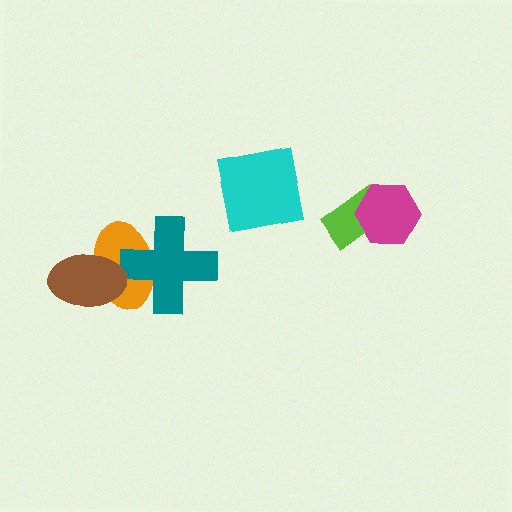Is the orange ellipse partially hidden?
Yes, it is partially covered by another shape.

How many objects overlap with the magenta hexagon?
1 object overlaps with the magenta hexagon.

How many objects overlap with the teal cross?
1 object overlaps with the teal cross.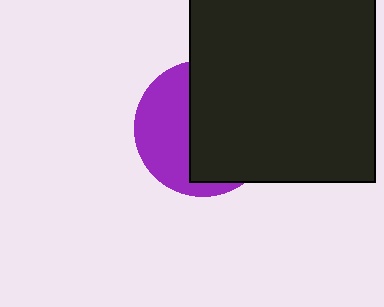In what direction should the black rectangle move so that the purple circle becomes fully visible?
The black rectangle should move right. That is the shortest direction to clear the overlap and leave the purple circle fully visible.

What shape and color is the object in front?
The object in front is a black rectangle.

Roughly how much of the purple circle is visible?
A small part of it is visible (roughly 41%).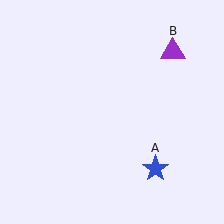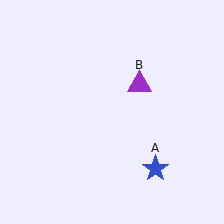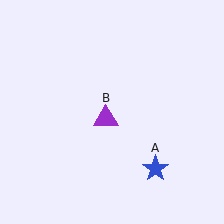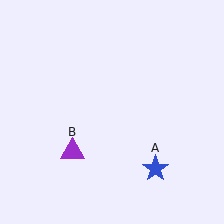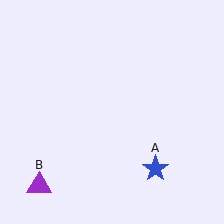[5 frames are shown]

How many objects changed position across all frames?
1 object changed position: purple triangle (object B).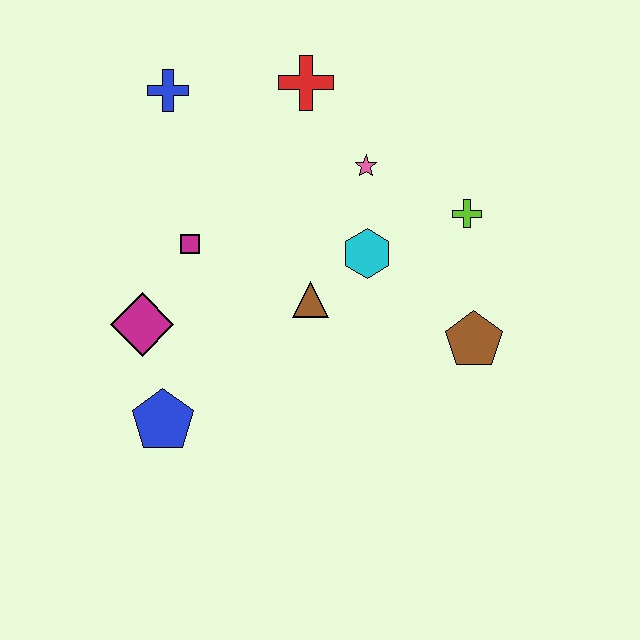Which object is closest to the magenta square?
The magenta diamond is closest to the magenta square.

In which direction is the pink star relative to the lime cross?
The pink star is to the left of the lime cross.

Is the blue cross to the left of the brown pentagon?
Yes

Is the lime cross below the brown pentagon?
No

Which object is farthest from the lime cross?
The blue pentagon is farthest from the lime cross.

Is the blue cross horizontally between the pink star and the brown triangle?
No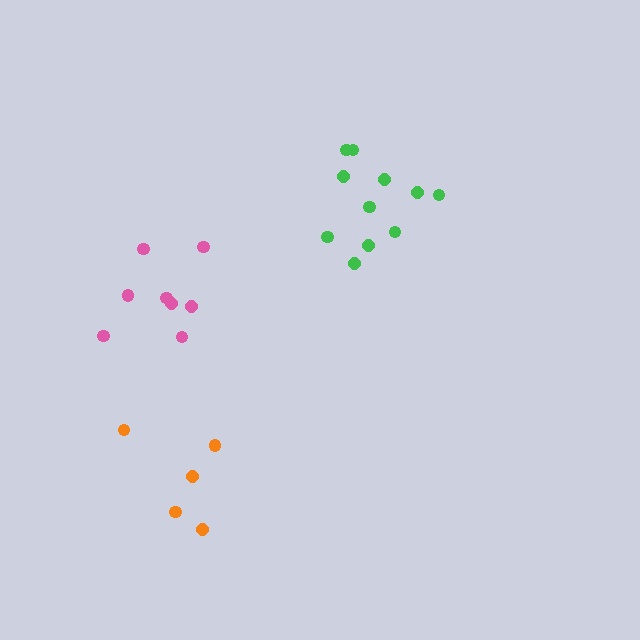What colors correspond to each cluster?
The clusters are colored: orange, pink, green.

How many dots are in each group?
Group 1: 5 dots, Group 2: 8 dots, Group 3: 11 dots (24 total).